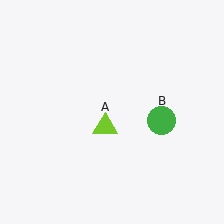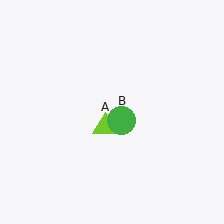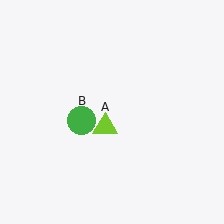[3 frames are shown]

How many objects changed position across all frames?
1 object changed position: green circle (object B).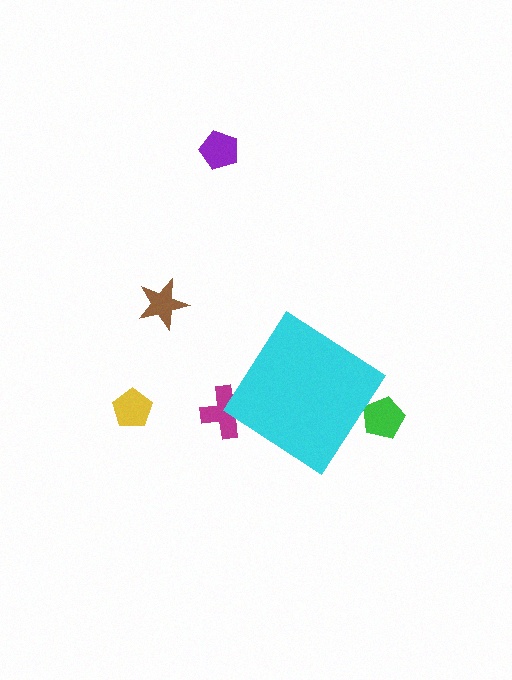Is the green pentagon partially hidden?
Yes, the green pentagon is partially hidden behind the cyan diamond.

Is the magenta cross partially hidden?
Yes, the magenta cross is partially hidden behind the cyan diamond.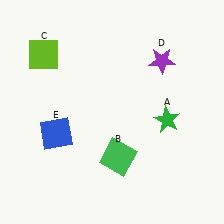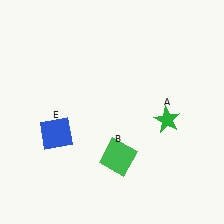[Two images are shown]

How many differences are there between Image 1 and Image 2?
There are 2 differences between the two images.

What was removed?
The purple star (D), the lime square (C) were removed in Image 2.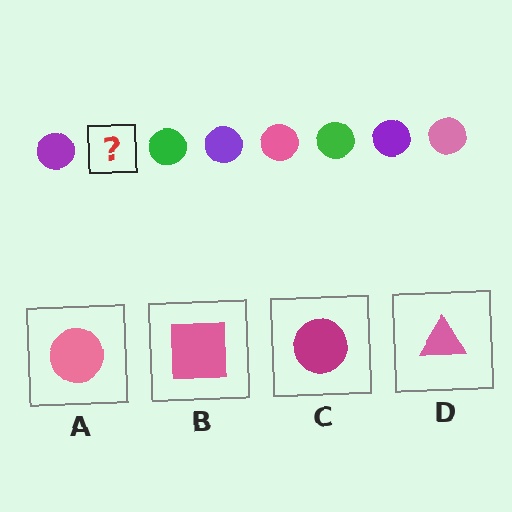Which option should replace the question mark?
Option A.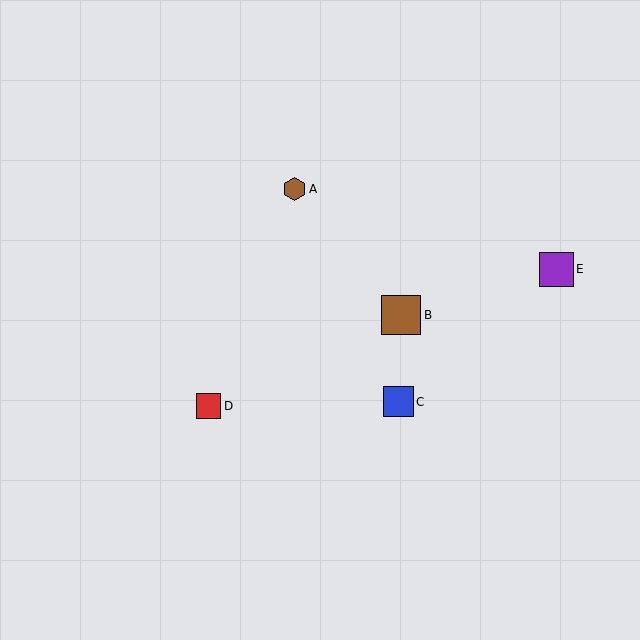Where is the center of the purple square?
The center of the purple square is at (556, 269).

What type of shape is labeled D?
Shape D is a red square.